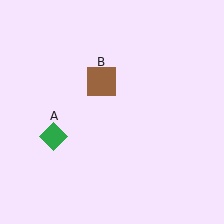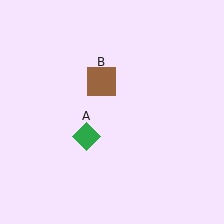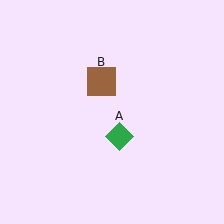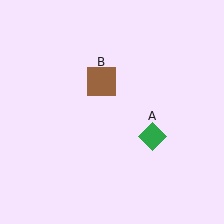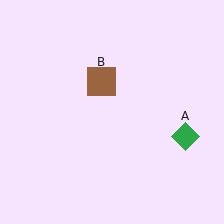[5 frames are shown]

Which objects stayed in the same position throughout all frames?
Brown square (object B) remained stationary.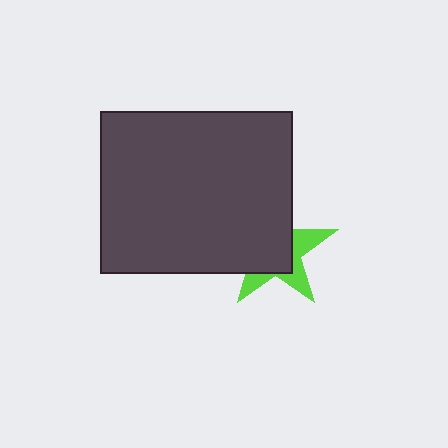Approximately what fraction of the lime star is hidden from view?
Roughly 63% of the lime star is hidden behind the dark gray rectangle.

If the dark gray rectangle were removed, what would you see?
You would see the complete lime star.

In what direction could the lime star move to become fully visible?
The lime star could move toward the lower-right. That would shift it out from behind the dark gray rectangle entirely.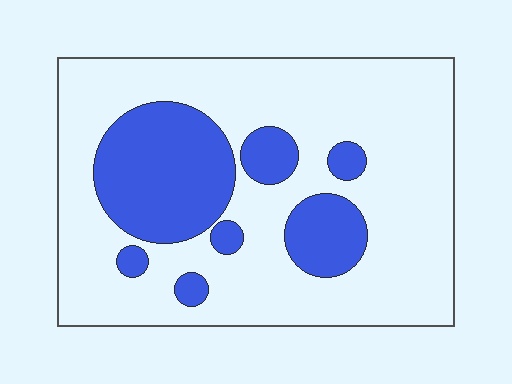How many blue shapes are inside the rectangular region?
7.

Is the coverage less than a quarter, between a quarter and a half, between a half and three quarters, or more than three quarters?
Between a quarter and a half.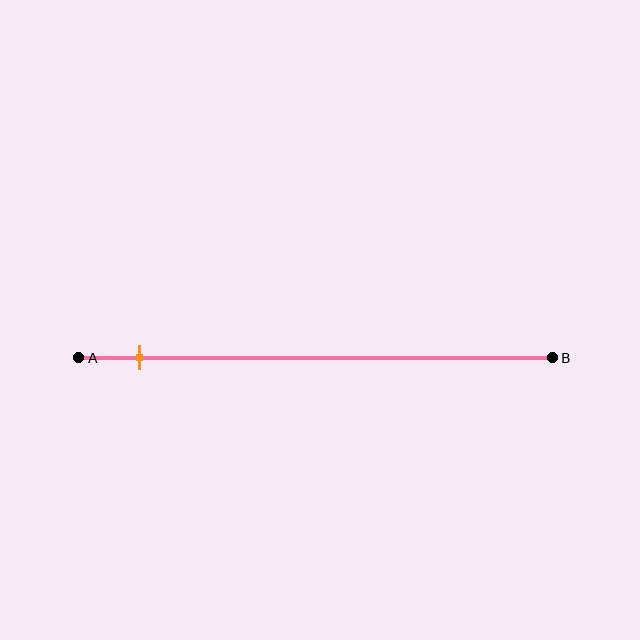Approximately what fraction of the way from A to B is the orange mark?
The orange mark is approximately 15% of the way from A to B.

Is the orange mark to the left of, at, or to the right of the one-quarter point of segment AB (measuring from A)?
The orange mark is to the left of the one-quarter point of segment AB.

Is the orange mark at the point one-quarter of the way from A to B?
No, the mark is at about 15% from A, not at the 25% one-quarter point.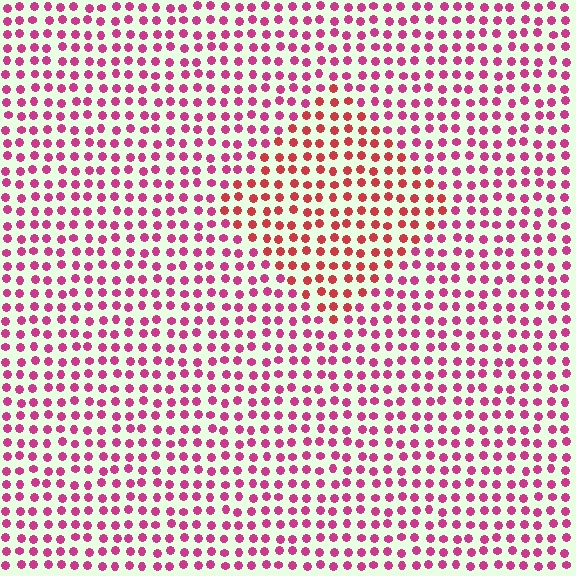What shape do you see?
I see a diamond.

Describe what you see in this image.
The image is filled with small magenta elements in a uniform arrangement. A diamond-shaped region is visible where the elements are tinted to a slightly different hue, forming a subtle color boundary.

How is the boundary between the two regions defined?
The boundary is defined purely by a slight shift in hue (about 30 degrees). Spacing, size, and orientation are identical on both sides.